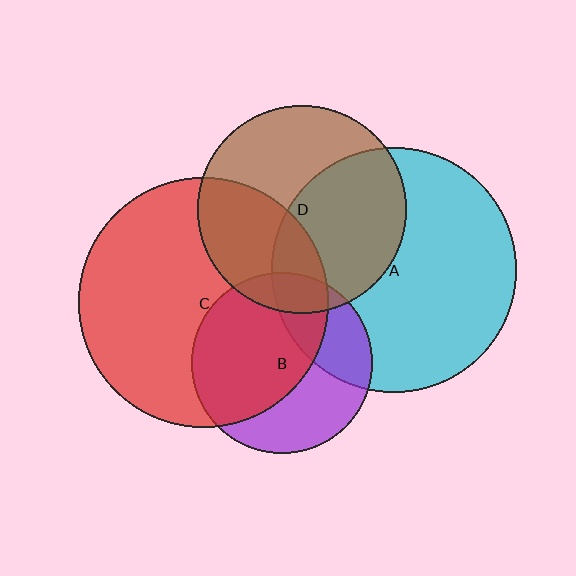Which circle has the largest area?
Circle C (red).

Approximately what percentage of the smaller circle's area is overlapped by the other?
Approximately 35%.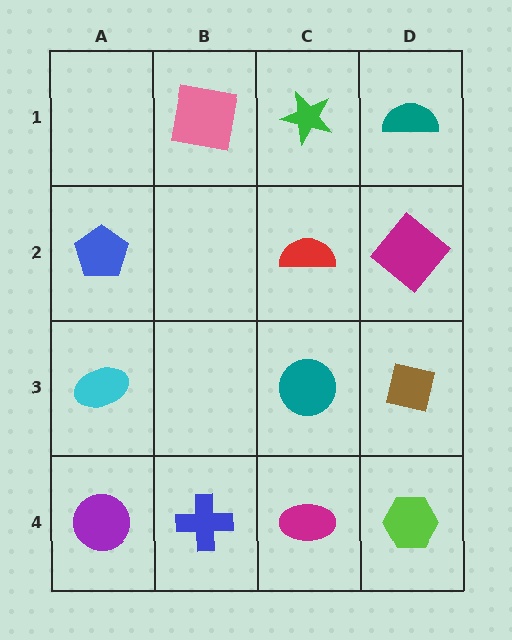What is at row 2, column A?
A blue pentagon.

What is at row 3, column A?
A cyan ellipse.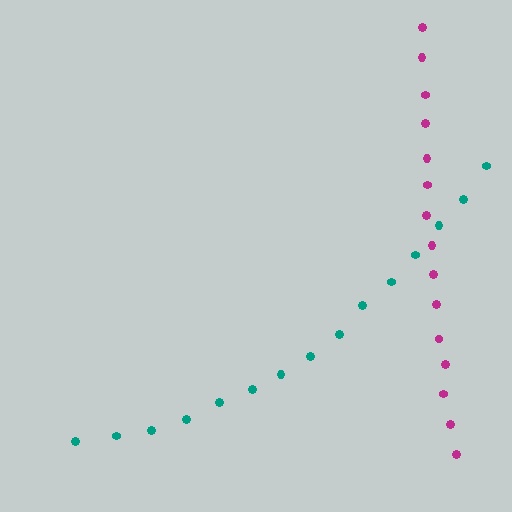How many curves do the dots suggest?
There are 2 distinct paths.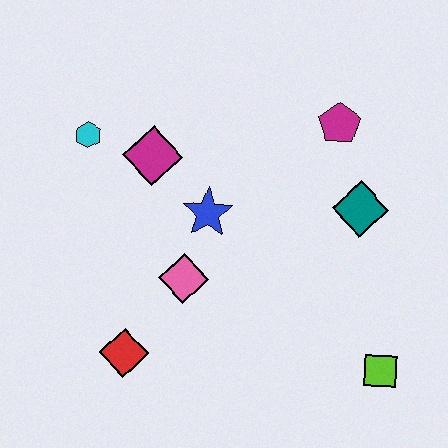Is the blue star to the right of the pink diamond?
Yes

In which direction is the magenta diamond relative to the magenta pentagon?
The magenta diamond is to the left of the magenta pentagon.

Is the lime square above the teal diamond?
No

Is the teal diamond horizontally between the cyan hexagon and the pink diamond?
No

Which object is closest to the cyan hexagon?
The magenta diamond is closest to the cyan hexagon.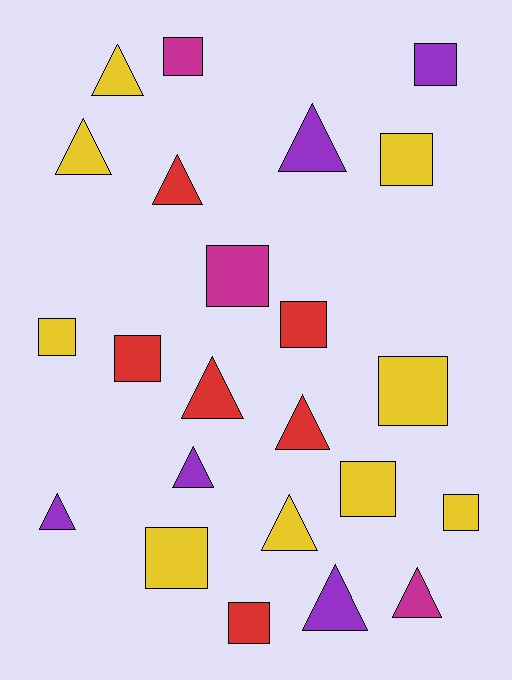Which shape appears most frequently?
Square, with 12 objects.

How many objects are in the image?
There are 23 objects.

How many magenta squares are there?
There are 2 magenta squares.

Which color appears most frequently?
Yellow, with 9 objects.